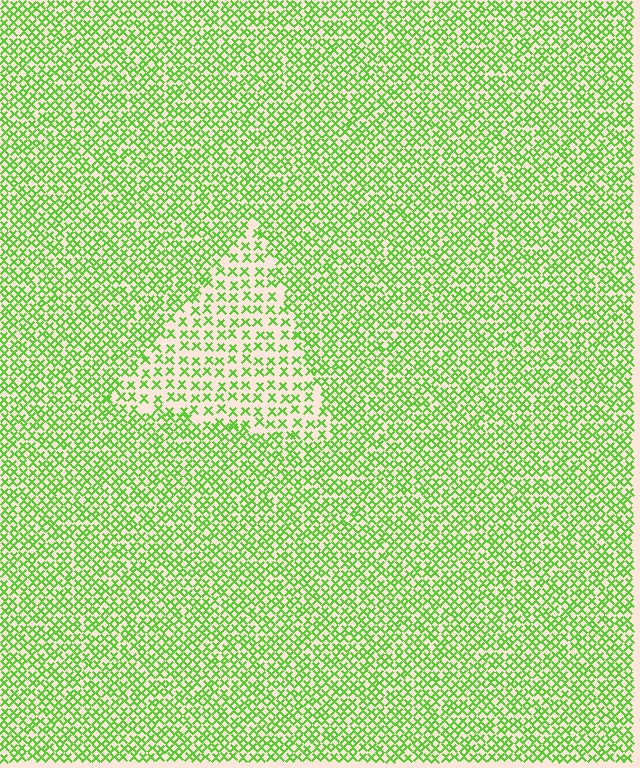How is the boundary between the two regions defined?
The boundary is defined by a change in element density (approximately 1.9x ratio). All elements are the same color, size, and shape.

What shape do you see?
I see a triangle.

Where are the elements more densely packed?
The elements are more densely packed outside the triangle boundary.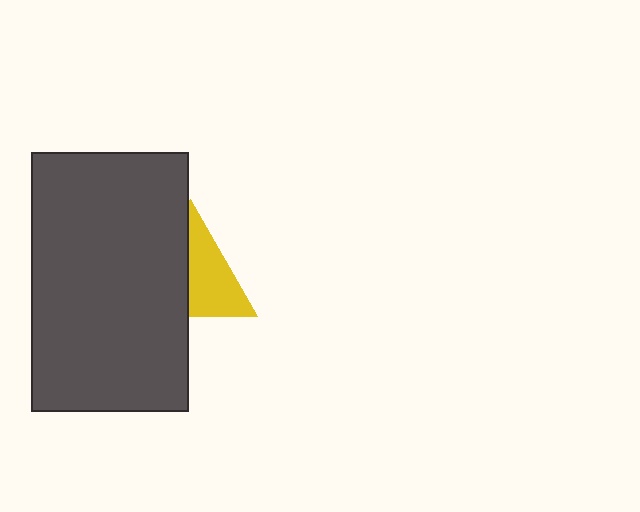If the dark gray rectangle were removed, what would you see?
You would see the complete yellow triangle.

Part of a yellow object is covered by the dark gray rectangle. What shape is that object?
It is a triangle.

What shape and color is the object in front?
The object in front is a dark gray rectangle.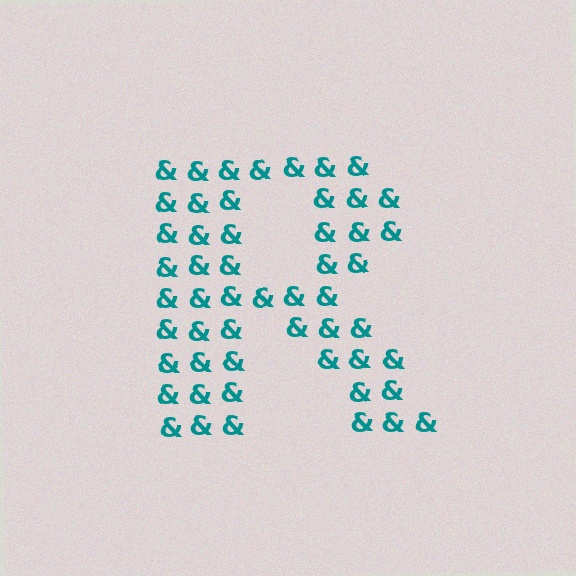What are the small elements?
The small elements are ampersands.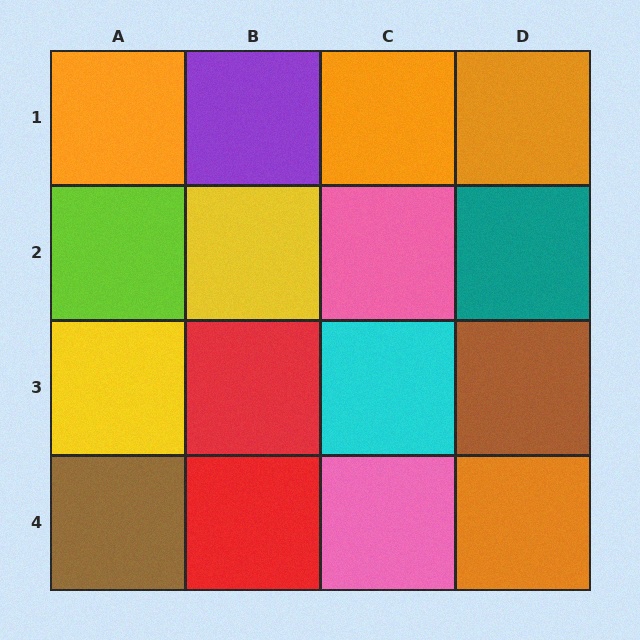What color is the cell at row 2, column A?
Lime.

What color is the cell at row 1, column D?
Orange.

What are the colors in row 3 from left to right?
Yellow, red, cyan, brown.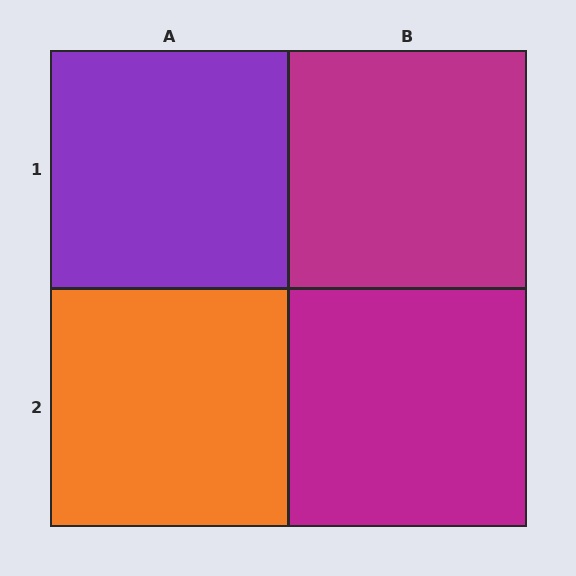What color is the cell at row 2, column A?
Orange.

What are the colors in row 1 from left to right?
Purple, magenta.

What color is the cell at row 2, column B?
Magenta.